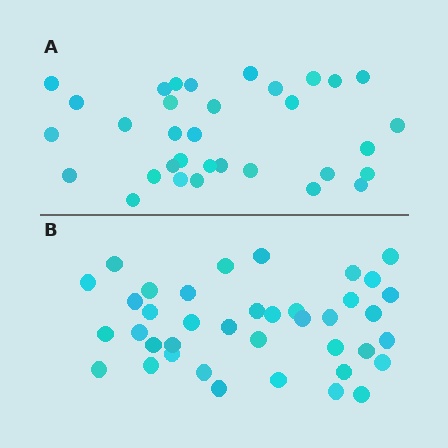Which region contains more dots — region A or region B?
Region B (the bottom region) has more dots.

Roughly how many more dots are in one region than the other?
Region B has about 6 more dots than region A.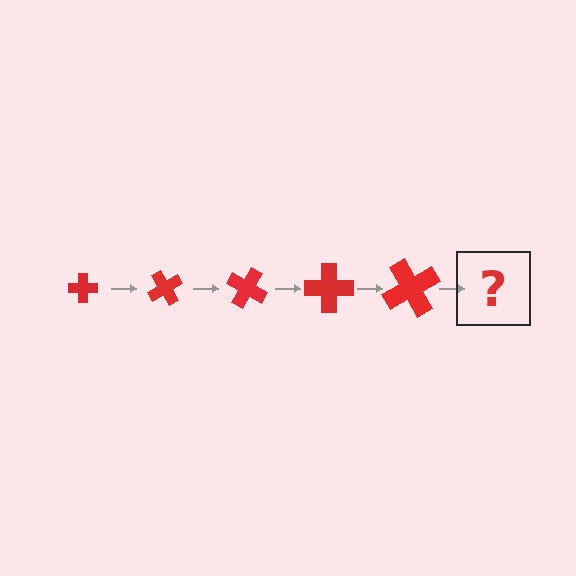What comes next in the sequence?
The next element should be a cross, larger than the previous one and rotated 300 degrees from the start.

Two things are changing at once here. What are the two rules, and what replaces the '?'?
The two rules are that the cross grows larger each step and it rotates 60 degrees each step. The '?' should be a cross, larger than the previous one and rotated 300 degrees from the start.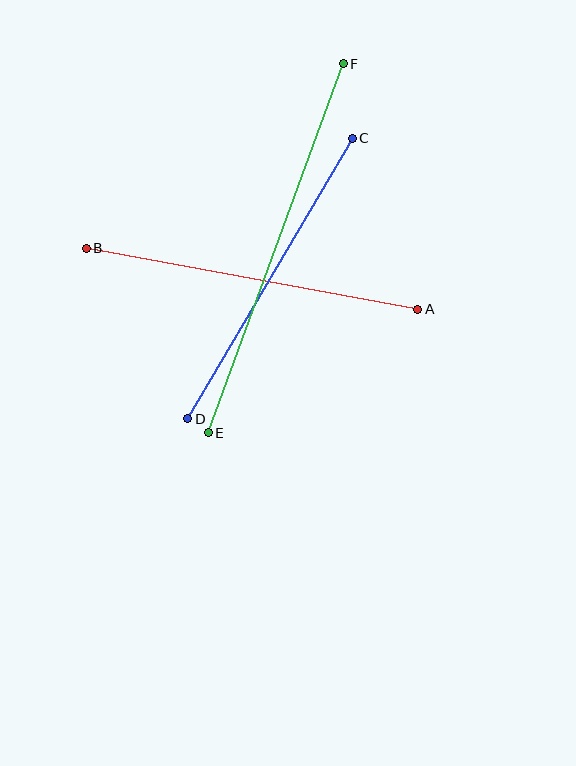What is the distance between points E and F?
The distance is approximately 393 pixels.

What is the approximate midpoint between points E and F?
The midpoint is at approximately (276, 248) pixels.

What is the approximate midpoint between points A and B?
The midpoint is at approximately (252, 279) pixels.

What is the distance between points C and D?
The distance is approximately 325 pixels.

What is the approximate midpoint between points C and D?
The midpoint is at approximately (270, 278) pixels.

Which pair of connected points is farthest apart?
Points E and F are farthest apart.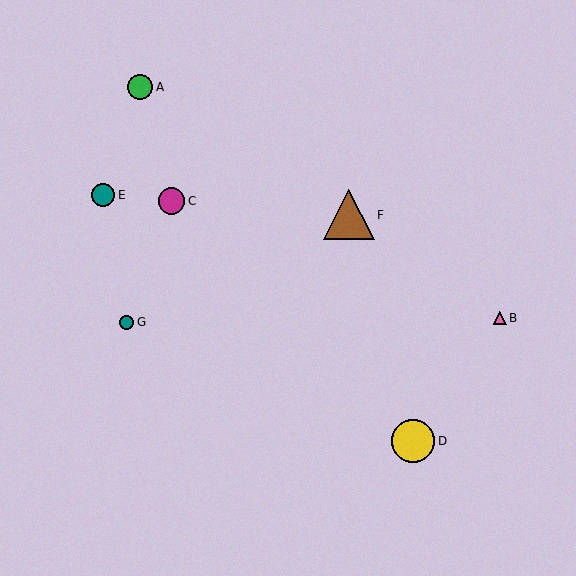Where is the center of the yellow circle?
The center of the yellow circle is at (413, 441).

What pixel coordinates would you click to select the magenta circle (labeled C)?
Click at (172, 201) to select the magenta circle C.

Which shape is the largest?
The brown triangle (labeled F) is the largest.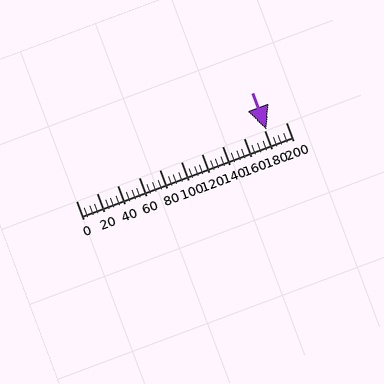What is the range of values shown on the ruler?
The ruler shows values from 0 to 200.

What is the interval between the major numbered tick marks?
The major tick marks are spaced 20 units apart.